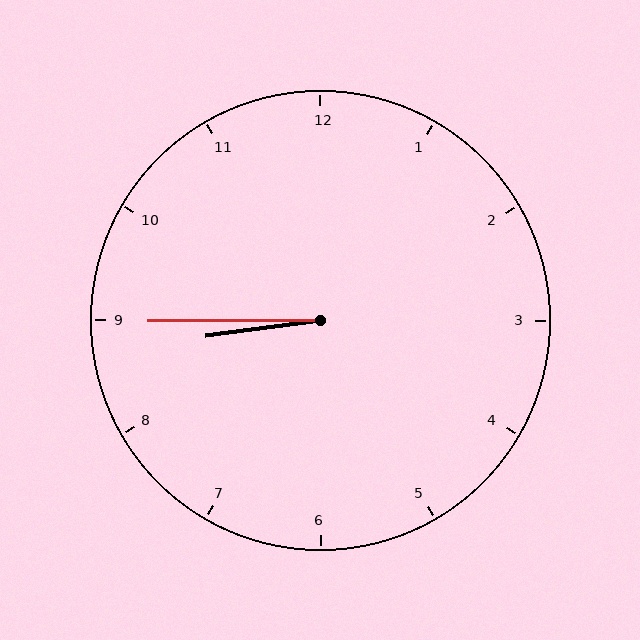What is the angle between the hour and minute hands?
Approximately 8 degrees.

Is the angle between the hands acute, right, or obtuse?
It is acute.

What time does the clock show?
8:45.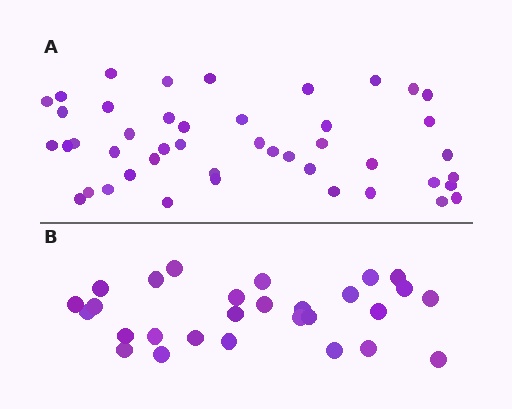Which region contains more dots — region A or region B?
Region A (the top region) has more dots.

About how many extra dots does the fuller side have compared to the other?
Region A has approximately 15 more dots than region B.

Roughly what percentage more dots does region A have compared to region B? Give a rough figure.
About 60% more.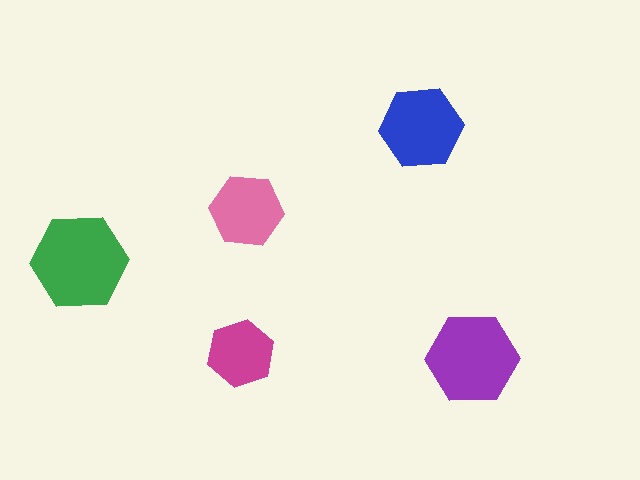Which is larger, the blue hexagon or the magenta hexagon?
The blue one.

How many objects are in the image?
There are 5 objects in the image.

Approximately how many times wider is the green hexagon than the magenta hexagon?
About 1.5 times wider.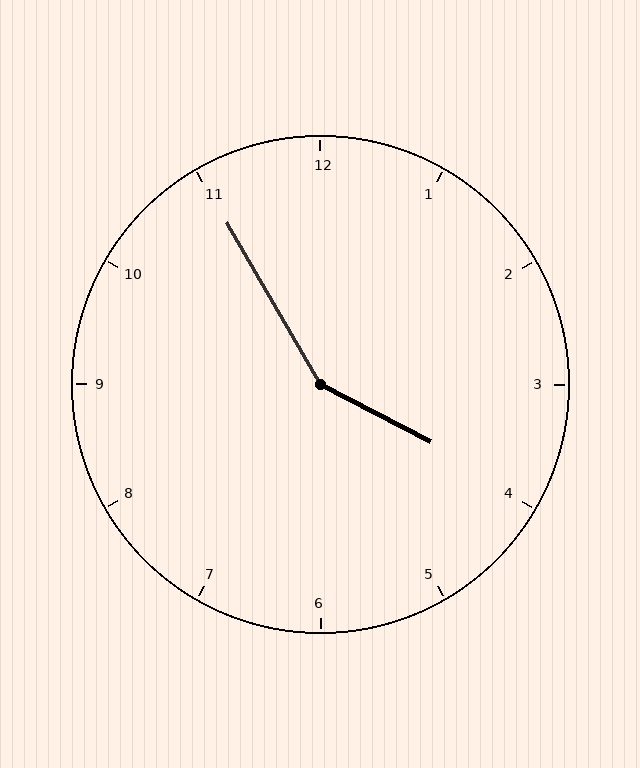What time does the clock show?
3:55.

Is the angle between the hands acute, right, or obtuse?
It is obtuse.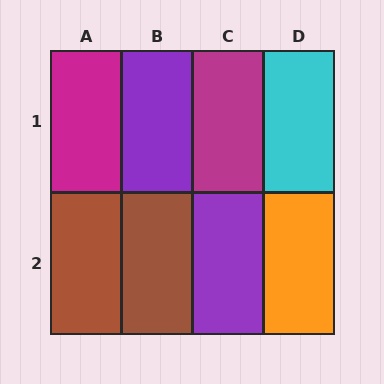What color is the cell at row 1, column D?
Cyan.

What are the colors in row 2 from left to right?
Brown, brown, purple, orange.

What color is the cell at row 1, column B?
Purple.